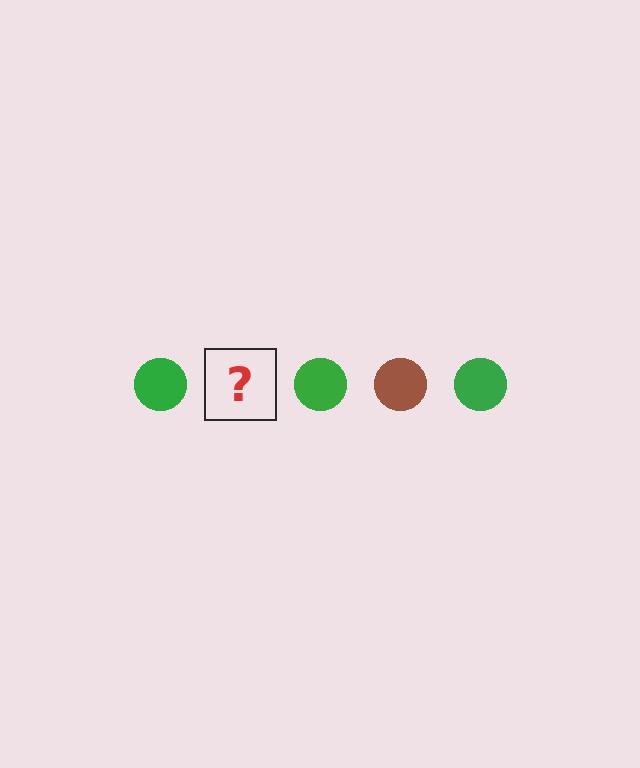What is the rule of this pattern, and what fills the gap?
The rule is that the pattern cycles through green, brown circles. The gap should be filled with a brown circle.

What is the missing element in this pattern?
The missing element is a brown circle.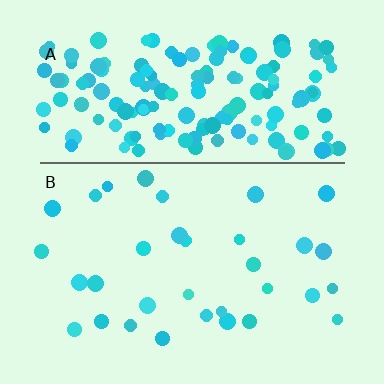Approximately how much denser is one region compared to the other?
Approximately 5.3× — region A over region B.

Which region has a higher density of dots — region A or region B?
A (the top).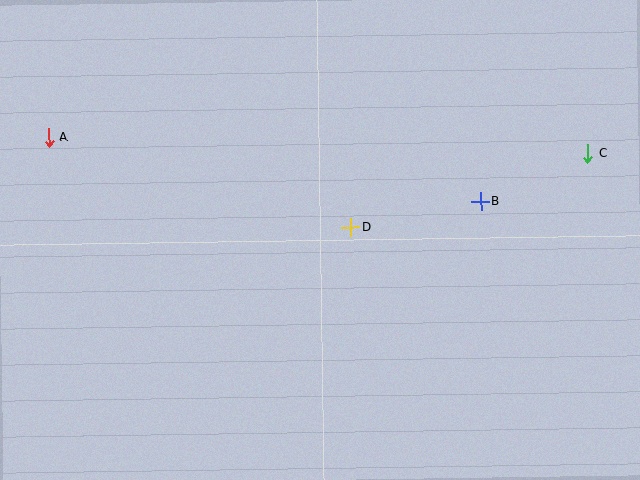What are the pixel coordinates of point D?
Point D is at (351, 227).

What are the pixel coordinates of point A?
Point A is at (49, 137).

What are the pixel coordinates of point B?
Point B is at (481, 201).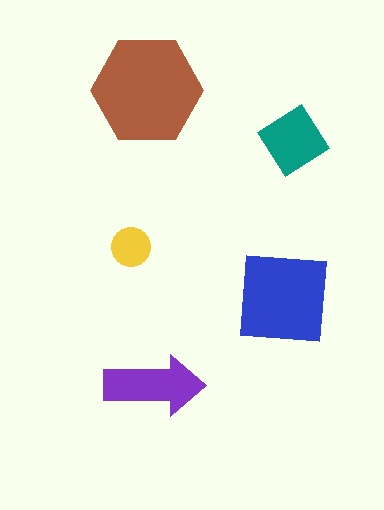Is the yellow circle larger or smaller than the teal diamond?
Smaller.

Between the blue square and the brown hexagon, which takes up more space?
The brown hexagon.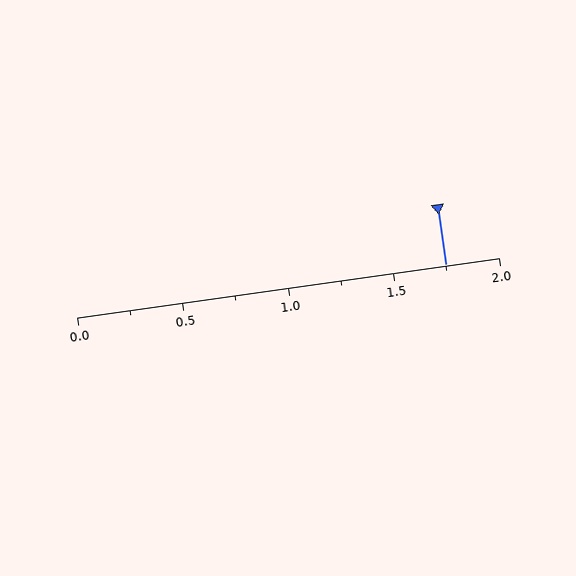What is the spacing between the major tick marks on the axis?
The major ticks are spaced 0.5 apart.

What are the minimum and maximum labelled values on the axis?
The axis runs from 0.0 to 2.0.